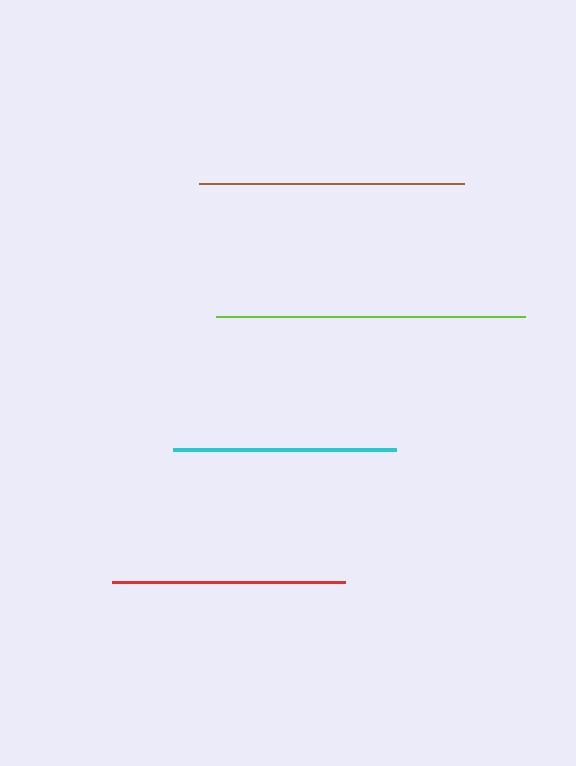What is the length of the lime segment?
The lime segment is approximately 309 pixels long.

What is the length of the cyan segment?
The cyan segment is approximately 222 pixels long.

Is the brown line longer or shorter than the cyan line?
The brown line is longer than the cyan line.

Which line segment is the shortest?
The cyan line is the shortest at approximately 222 pixels.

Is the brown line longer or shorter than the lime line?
The lime line is longer than the brown line.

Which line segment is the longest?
The lime line is the longest at approximately 309 pixels.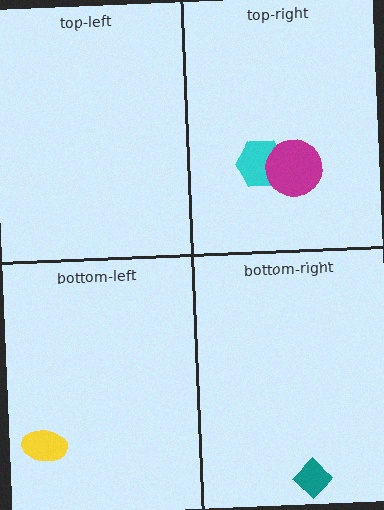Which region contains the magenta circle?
The top-right region.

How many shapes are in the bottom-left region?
1.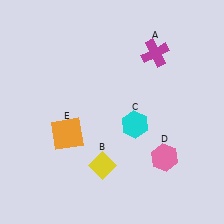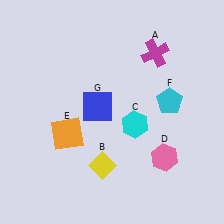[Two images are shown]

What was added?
A cyan pentagon (F), a blue square (G) were added in Image 2.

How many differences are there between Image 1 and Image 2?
There are 2 differences between the two images.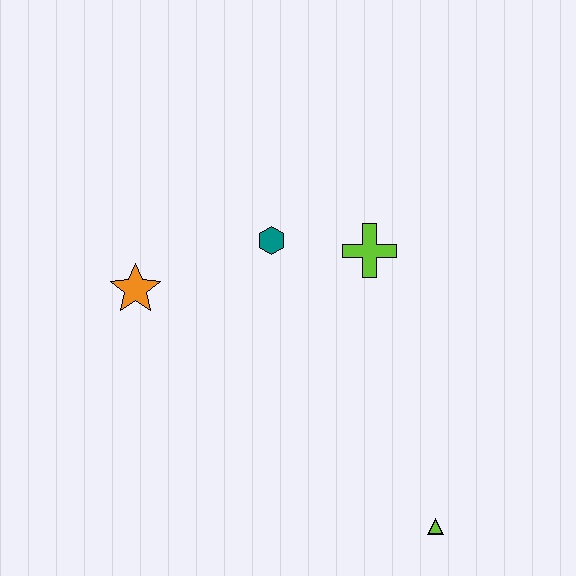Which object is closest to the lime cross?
The teal hexagon is closest to the lime cross.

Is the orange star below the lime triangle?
No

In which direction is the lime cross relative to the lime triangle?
The lime cross is above the lime triangle.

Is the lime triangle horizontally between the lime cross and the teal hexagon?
No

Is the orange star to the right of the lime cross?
No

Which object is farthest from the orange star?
The lime triangle is farthest from the orange star.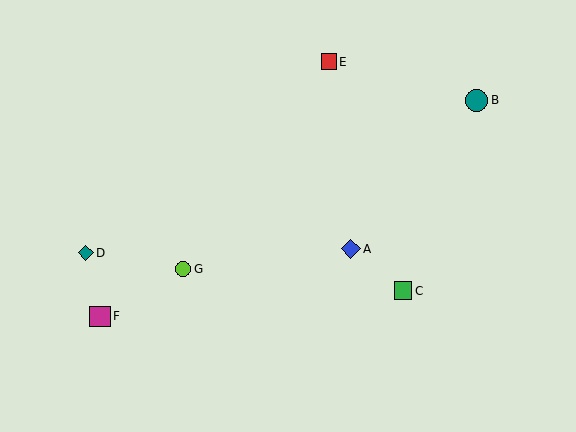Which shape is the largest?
The teal circle (labeled B) is the largest.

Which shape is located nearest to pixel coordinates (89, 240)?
The teal diamond (labeled D) at (86, 253) is nearest to that location.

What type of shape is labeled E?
Shape E is a red square.